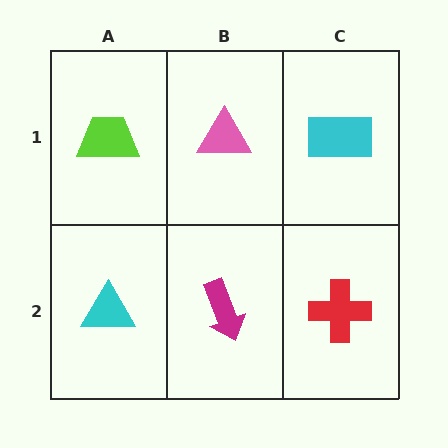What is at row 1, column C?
A cyan rectangle.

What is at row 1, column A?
A lime trapezoid.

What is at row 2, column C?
A red cross.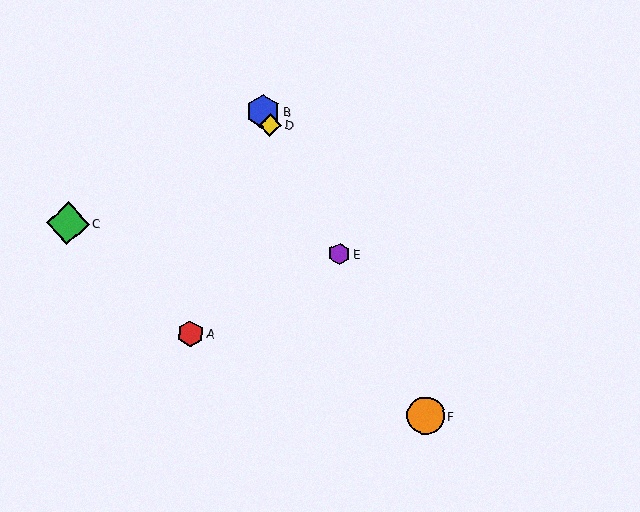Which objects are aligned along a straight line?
Objects B, D, E, F are aligned along a straight line.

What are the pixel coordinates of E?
Object E is at (339, 254).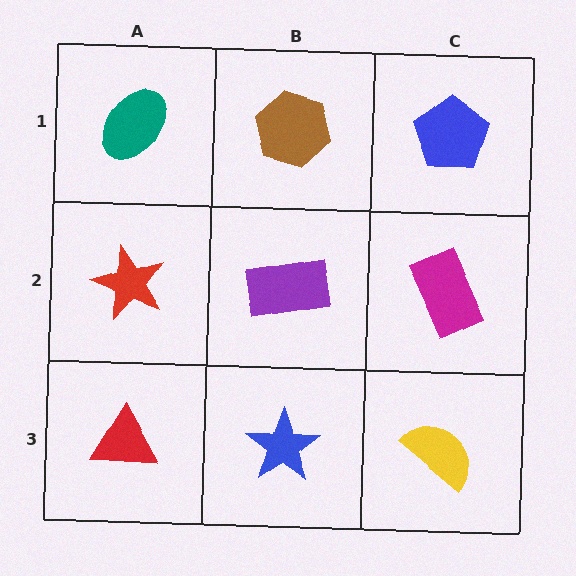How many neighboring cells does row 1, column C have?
2.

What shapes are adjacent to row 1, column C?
A magenta rectangle (row 2, column C), a brown hexagon (row 1, column B).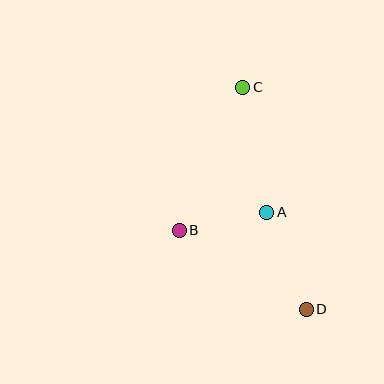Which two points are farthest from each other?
Points C and D are farthest from each other.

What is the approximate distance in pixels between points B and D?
The distance between B and D is approximately 150 pixels.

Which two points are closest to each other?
Points A and B are closest to each other.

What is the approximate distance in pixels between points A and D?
The distance between A and D is approximately 105 pixels.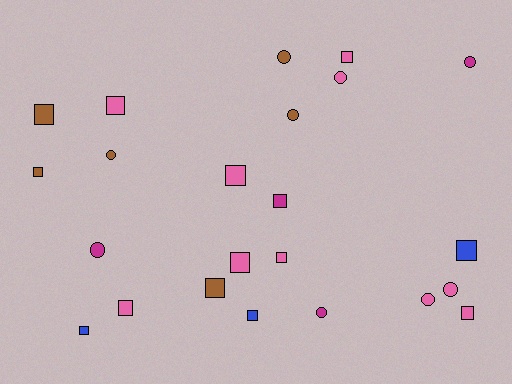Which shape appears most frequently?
Square, with 14 objects.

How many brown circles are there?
There are 3 brown circles.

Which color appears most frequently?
Pink, with 10 objects.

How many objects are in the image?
There are 23 objects.